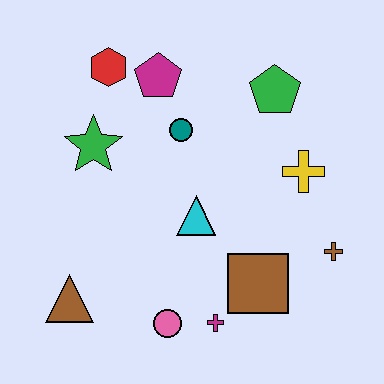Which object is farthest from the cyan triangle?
The red hexagon is farthest from the cyan triangle.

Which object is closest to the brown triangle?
The pink circle is closest to the brown triangle.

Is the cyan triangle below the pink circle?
No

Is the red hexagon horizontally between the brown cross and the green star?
Yes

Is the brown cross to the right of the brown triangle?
Yes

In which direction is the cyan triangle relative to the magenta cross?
The cyan triangle is above the magenta cross.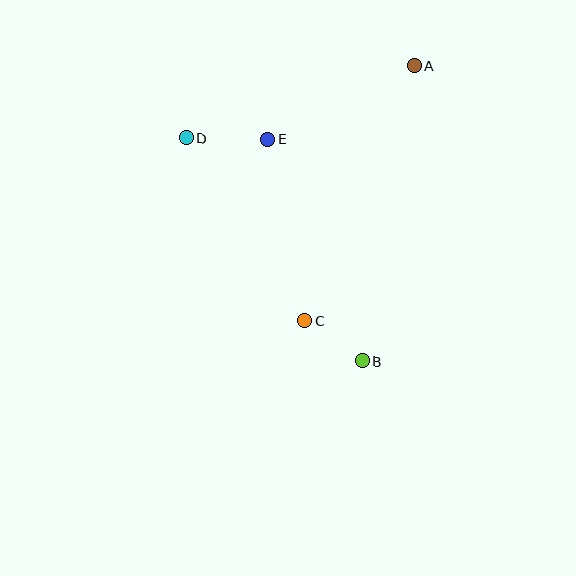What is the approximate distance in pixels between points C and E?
The distance between C and E is approximately 186 pixels.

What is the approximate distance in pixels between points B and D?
The distance between B and D is approximately 284 pixels.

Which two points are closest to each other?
Points B and C are closest to each other.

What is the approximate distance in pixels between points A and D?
The distance between A and D is approximately 239 pixels.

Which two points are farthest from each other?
Points A and B are farthest from each other.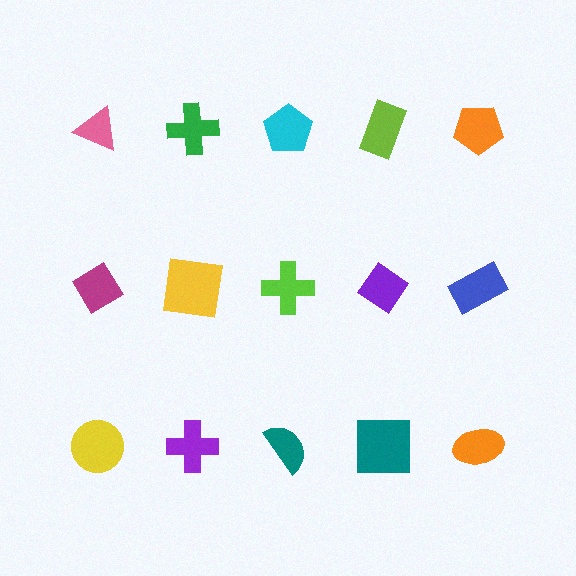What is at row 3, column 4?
A teal square.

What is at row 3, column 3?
A teal semicircle.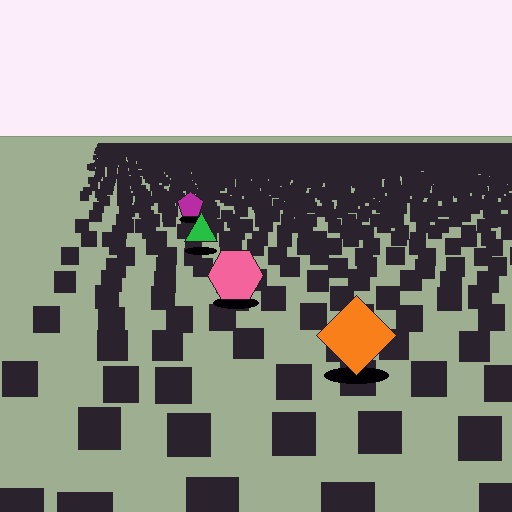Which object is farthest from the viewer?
The magenta pentagon is farthest from the viewer. It appears smaller and the ground texture around it is denser.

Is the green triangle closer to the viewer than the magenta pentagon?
Yes. The green triangle is closer — you can tell from the texture gradient: the ground texture is coarser near it.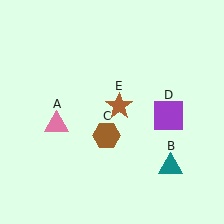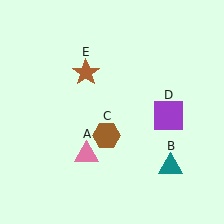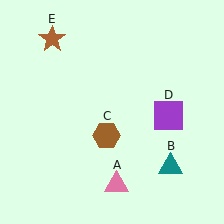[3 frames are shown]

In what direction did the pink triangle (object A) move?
The pink triangle (object A) moved down and to the right.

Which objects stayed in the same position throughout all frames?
Teal triangle (object B) and brown hexagon (object C) and purple square (object D) remained stationary.